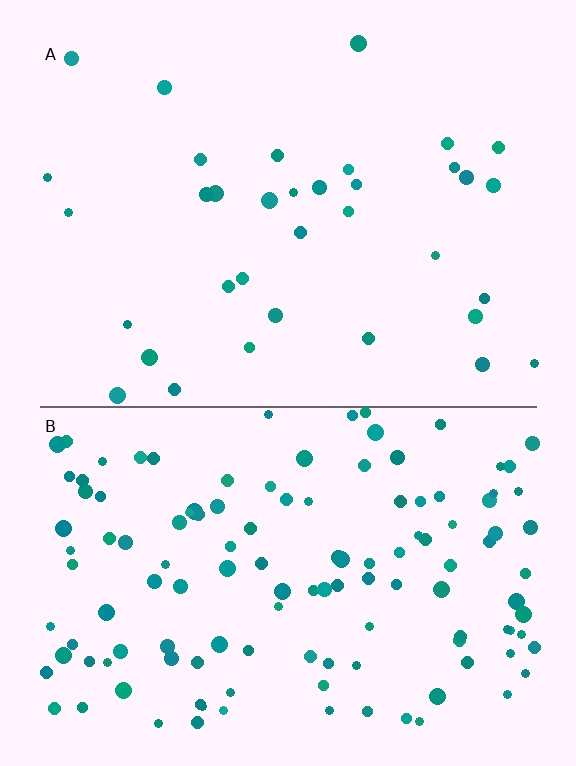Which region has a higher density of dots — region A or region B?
B (the bottom).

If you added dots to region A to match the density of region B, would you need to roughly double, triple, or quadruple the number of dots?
Approximately quadruple.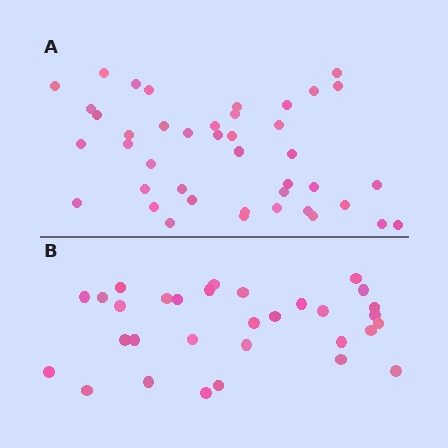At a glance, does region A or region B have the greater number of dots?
Region A (the top region) has more dots.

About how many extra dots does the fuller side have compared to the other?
Region A has roughly 12 or so more dots than region B.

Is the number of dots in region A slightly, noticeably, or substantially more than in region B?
Region A has noticeably more, but not dramatically so. The ratio is roughly 1.4 to 1.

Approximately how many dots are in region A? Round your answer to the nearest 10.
About 40 dots. (The exact count is 42, which rounds to 40.)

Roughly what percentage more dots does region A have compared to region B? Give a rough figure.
About 35% more.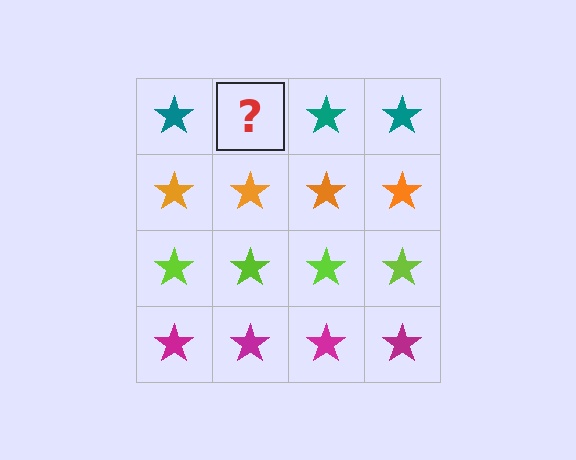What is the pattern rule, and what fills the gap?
The rule is that each row has a consistent color. The gap should be filled with a teal star.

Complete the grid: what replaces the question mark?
The question mark should be replaced with a teal star.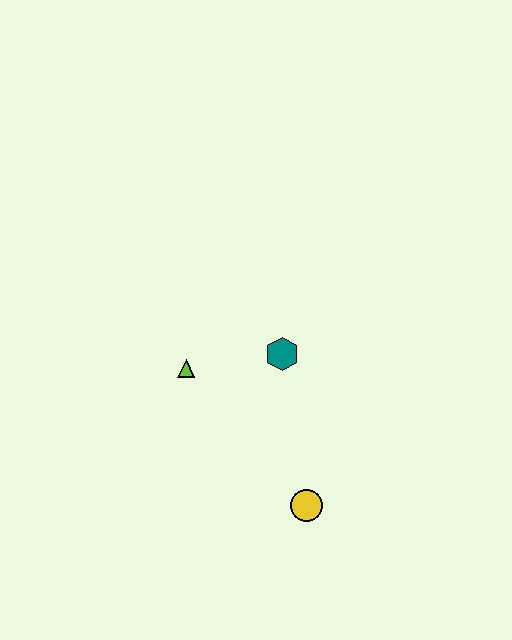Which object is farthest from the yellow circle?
The lime triangle is farthest from the yellow circle.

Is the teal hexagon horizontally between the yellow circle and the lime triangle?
Yes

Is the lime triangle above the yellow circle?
Yes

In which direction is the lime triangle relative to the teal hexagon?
The lime triangle is to the left of the teal hexagon.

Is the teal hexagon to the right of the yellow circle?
No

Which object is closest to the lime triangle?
The teal hexagon is closest to the lime triangle.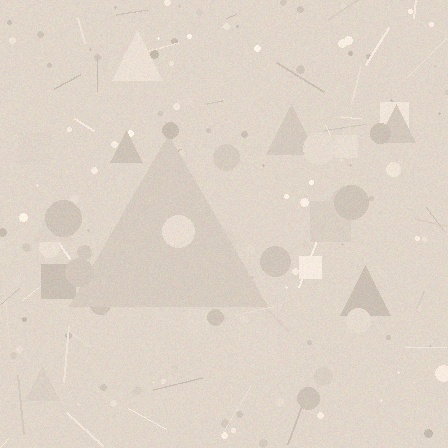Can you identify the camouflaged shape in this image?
The camouflaged shape is a triangle.